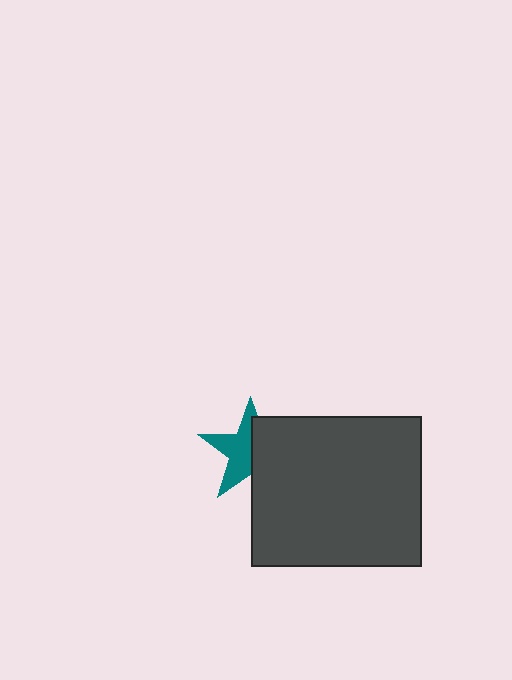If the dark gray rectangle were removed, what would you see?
You would see the complete teal star.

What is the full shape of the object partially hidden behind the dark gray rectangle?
The partially hidden object is a teal star.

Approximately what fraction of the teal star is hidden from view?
Roughly 47% of the teal star is hidden behind the dark gray rectangle.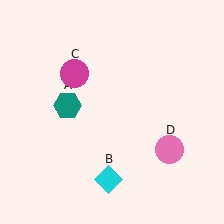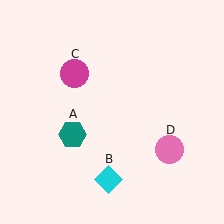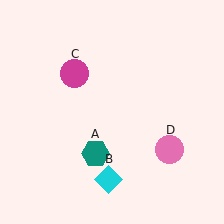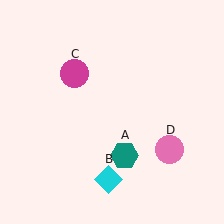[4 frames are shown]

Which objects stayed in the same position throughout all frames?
Cyan diamond (object B) and magenta circle (object C) and pink circle (object D) remained stationary.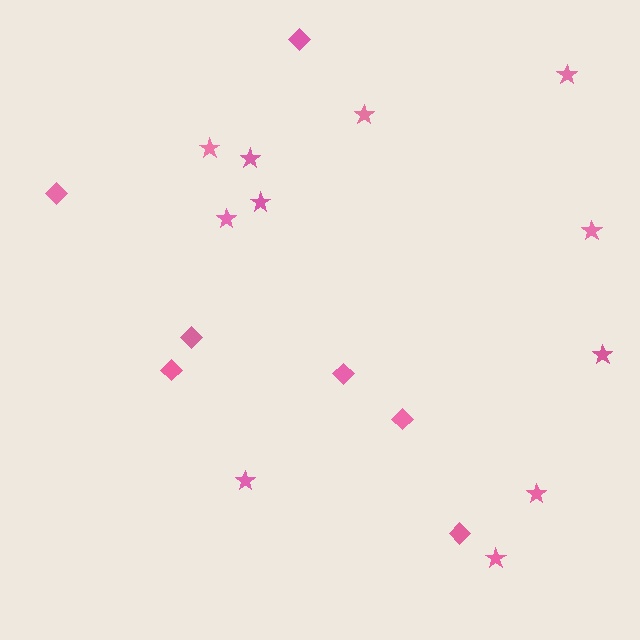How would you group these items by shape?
There are 2 groups: one group of diamonds (7) and one group of stars (11).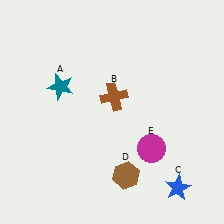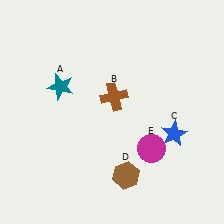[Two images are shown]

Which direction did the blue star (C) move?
The blue star (C) moved up.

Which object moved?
The blue star (C) moved up.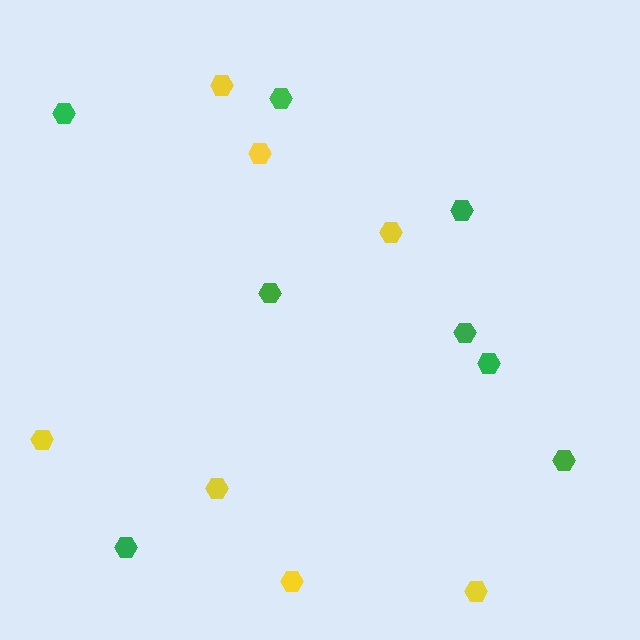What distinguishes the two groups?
There are 2 groups: one group of yellow hexagons (7) and one group of green hexagons (8).